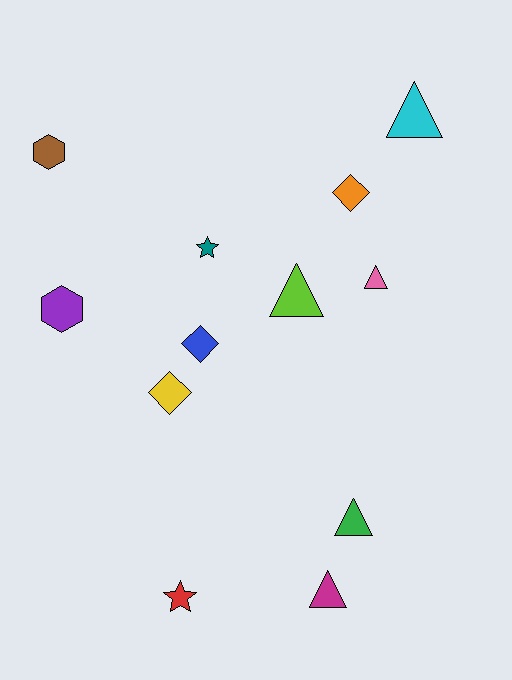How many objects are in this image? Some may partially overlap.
There are 12 objects.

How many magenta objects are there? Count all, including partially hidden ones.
There is 1 magenta object.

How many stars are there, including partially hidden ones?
There are 2 stars.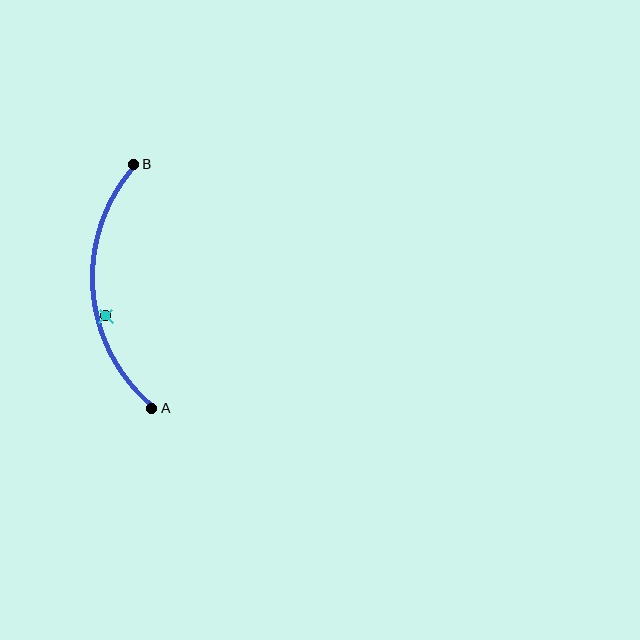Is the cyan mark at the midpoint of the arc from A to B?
No — the cyan mark does not lie on the arc at all. It sits slightly inside the curve.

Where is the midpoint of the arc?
The arc midpoint is the point on the curve farthest from the straight line joining A and B. It sits to the left of that line.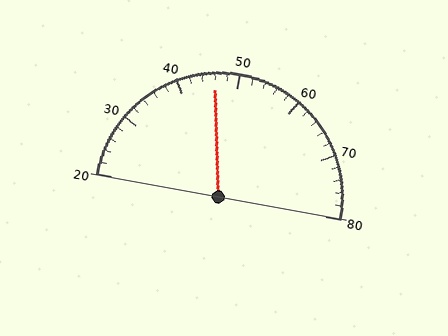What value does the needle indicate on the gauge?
The needle indicates approximately 46.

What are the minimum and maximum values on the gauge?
The gauge ranges from 20 to 80.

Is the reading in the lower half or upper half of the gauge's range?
The reading is in the lower half of the range (20 to 80).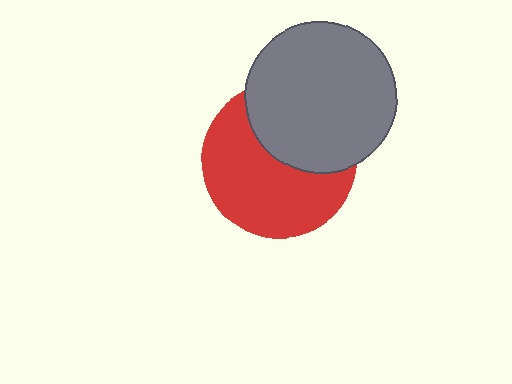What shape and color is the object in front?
The object in front is a gray circle.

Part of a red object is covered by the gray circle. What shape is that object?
It is a circle.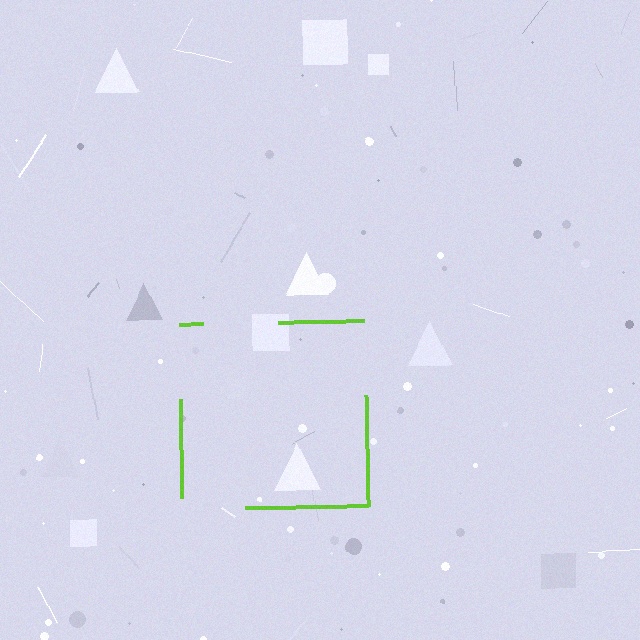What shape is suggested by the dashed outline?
The dashed outline suggests a square.